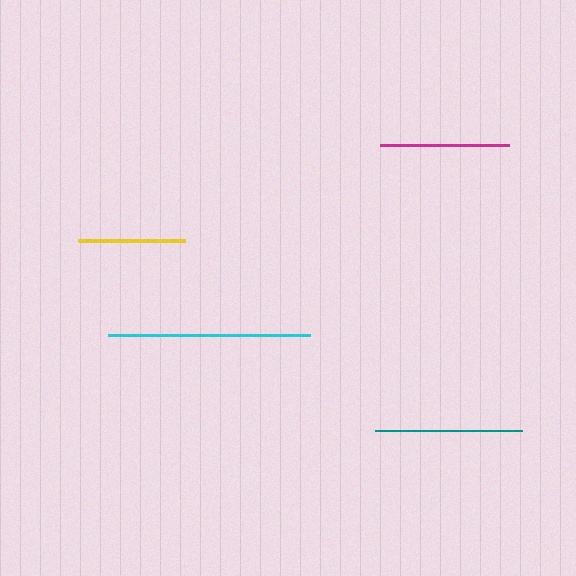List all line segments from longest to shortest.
From longest to shortest: cyan, teal, magenta, yellow.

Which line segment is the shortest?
The yellow line is the shortest at approximately 107 pixels.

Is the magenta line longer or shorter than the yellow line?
The magenta line is longer than the yellow line.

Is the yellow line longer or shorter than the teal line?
The teal line is longer than the yellow line.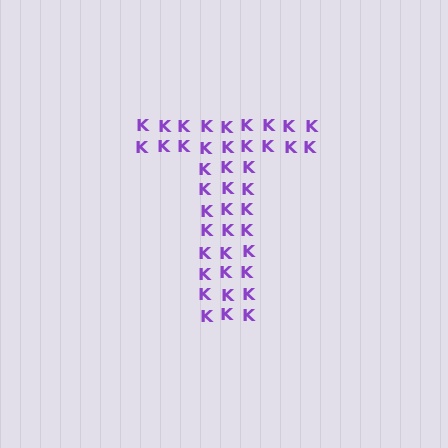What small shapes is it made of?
It is made of small letter K's.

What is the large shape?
The large shape is the letter T.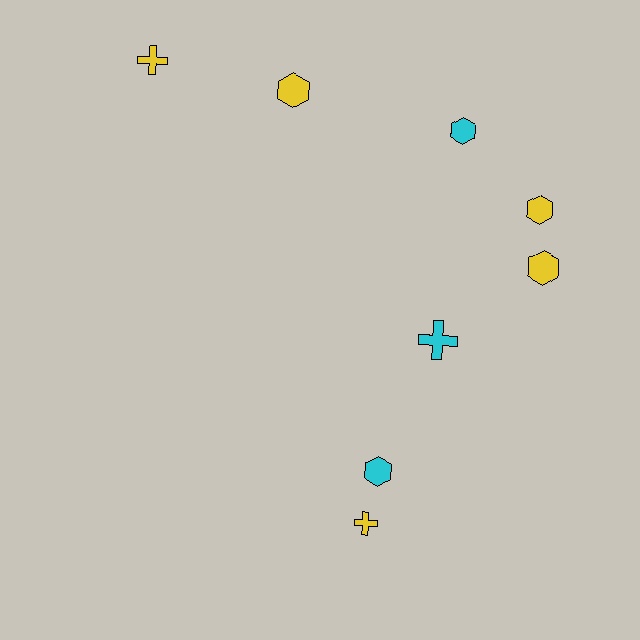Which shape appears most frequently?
Hexagon, with 5 objects.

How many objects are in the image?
There are 8 objects.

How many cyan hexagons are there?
There are 2 cyan hexagons.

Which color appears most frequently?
Yellow, with 5 objects.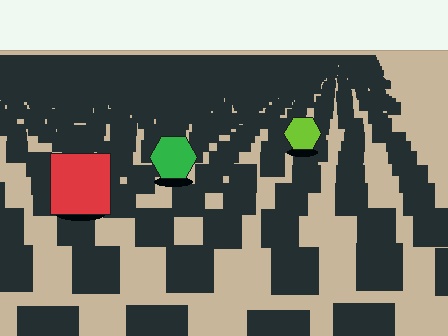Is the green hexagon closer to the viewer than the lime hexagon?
Yes. The green hexagon is closer — you can tell from the texture gradient: the ground texture is coarser near it.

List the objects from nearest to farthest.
From nearest to farthest: the red square, the green hexagon, the lime hexagon.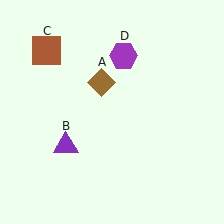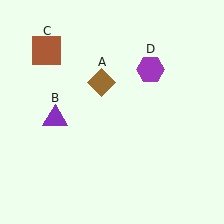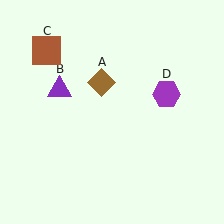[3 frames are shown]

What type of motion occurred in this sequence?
The purple triangle (object B), purple hexagon (object D) rotated clockwise around the center of the scene.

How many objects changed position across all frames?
2 objects changed position: purple triangle (object B), purple hexagon (object D).